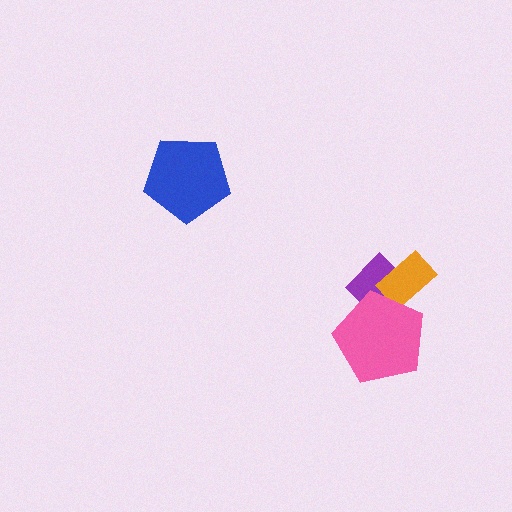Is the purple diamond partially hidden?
Yes, it is partially covered by another shape.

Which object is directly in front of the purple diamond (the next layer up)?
The orange rectangle is directly in front of the purple diamond.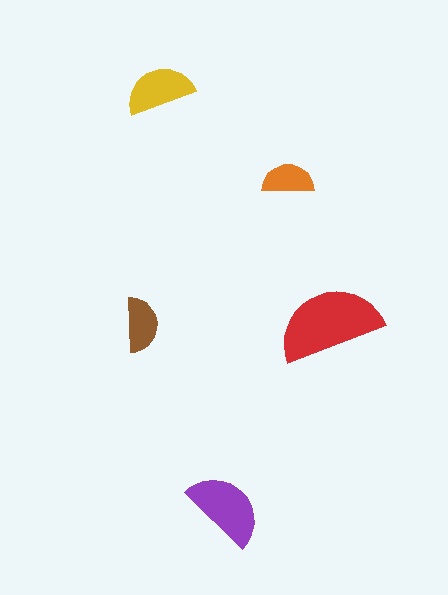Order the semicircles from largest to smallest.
the red one, the purple one, the yellow one, the brown one, the orange one.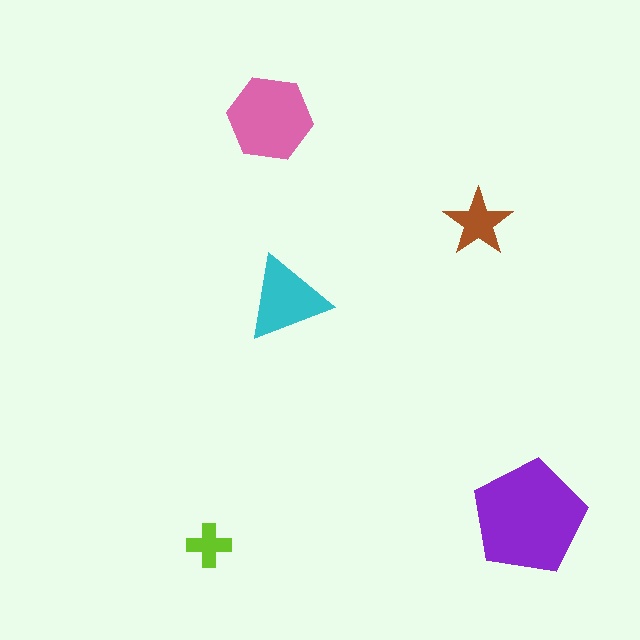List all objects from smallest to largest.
The lime cross, the brown star, the cyan triangle, the pink hexagon, the purple pentagon.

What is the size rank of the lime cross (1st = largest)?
5th.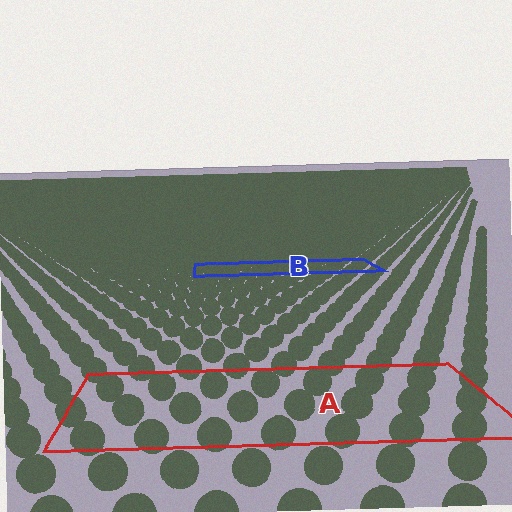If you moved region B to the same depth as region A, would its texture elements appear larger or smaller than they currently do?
They would appear larger. At a closer depth, the same texture elements are projected at a bigger on-screen size.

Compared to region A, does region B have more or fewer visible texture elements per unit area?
Region B has more texture elements per unit area — they are packed more densely because it is farther away.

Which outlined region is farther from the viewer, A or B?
Region B is farther from the viewer — the texture elements inside it appear smaller and more densely packed.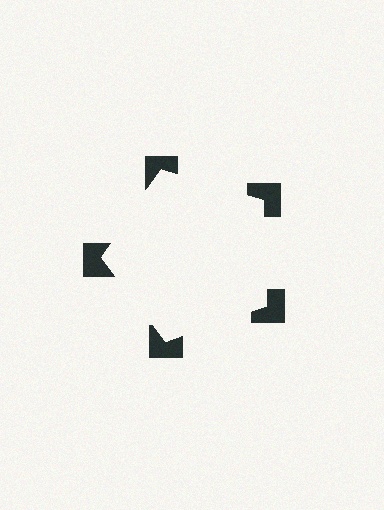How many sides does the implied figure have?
5 sides.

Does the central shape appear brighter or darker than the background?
It typically appears slightly brighter than the background, even though no actual brightness change is drawn.